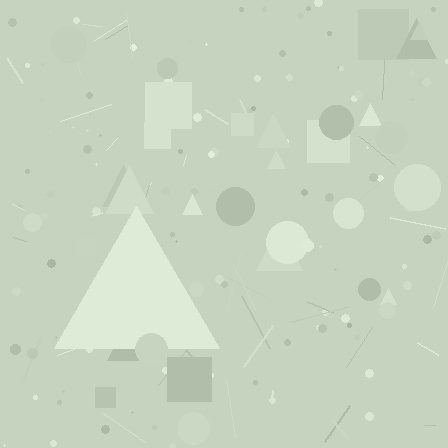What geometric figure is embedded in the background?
A triangle is embedded in the background.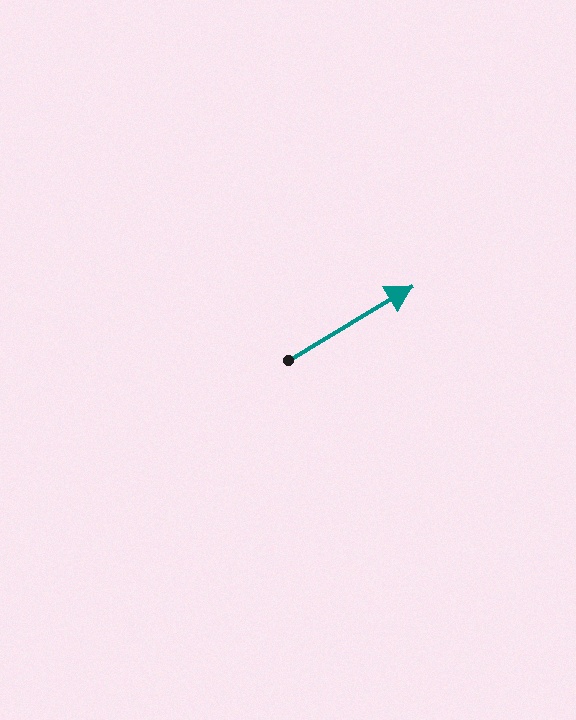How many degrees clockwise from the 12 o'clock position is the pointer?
Approximately 59 degrees.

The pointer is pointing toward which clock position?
Roughly 2 o'clock.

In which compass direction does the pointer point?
Northeast.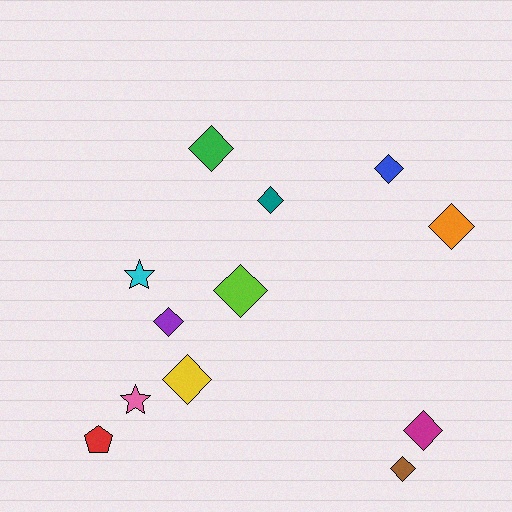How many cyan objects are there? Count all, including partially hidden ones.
There is 1 cyan object.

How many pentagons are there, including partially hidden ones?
There is 1 pentagon.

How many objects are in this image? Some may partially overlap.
There are 12 objects.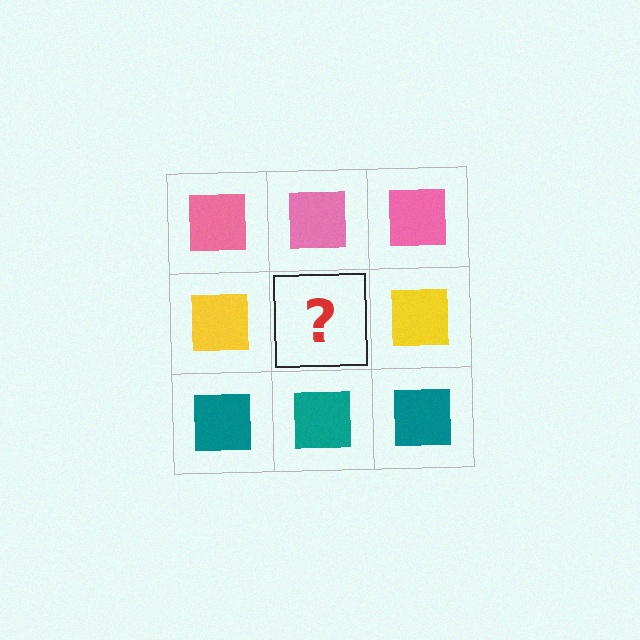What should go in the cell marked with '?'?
The missing cell should contain a yellow square.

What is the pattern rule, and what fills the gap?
The rule is that each row has a consistent color. The gap should be filled with a yellow square.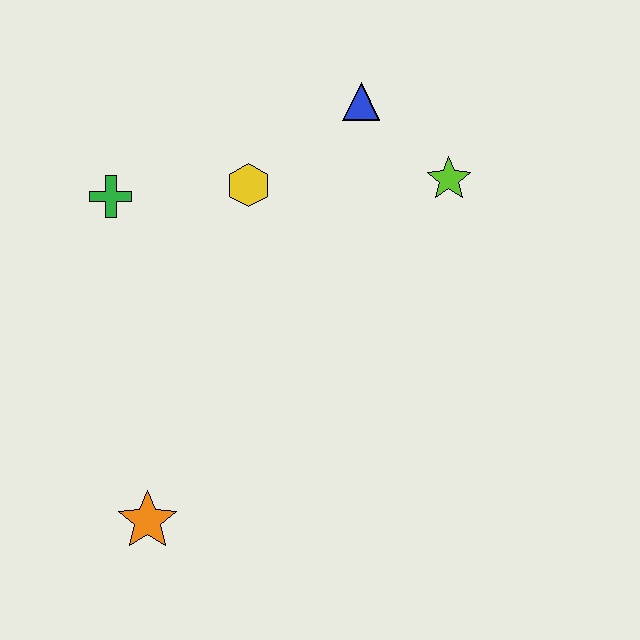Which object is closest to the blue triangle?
The lime star is closest to the blue triangle.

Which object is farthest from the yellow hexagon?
The orange star is farthest from the yellow hexagon.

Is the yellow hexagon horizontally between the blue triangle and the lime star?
No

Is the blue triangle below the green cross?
No